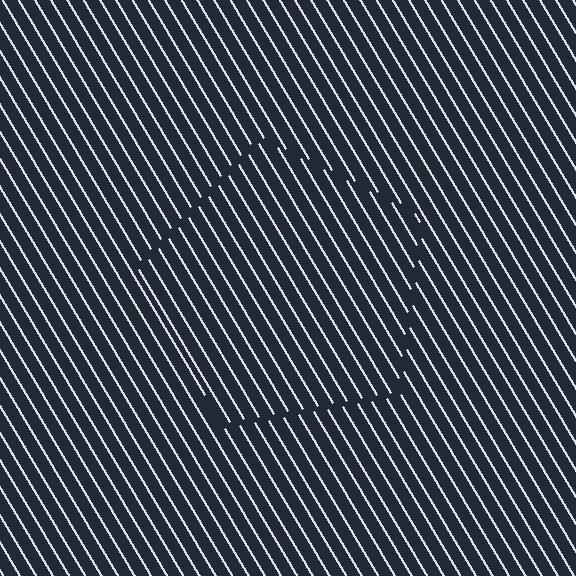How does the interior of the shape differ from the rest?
The interior of the shape contains the same grating, shifted by half a period — the contour is defined by the phase discontinuity where line-ends from the inner and outer gratings abut.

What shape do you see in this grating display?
An illusory pentagon. The interior of the shape contains the same grating, shifted by half a period — the contour is defined by the phase discontinuity where line-ends from the inner and outer gratings abut.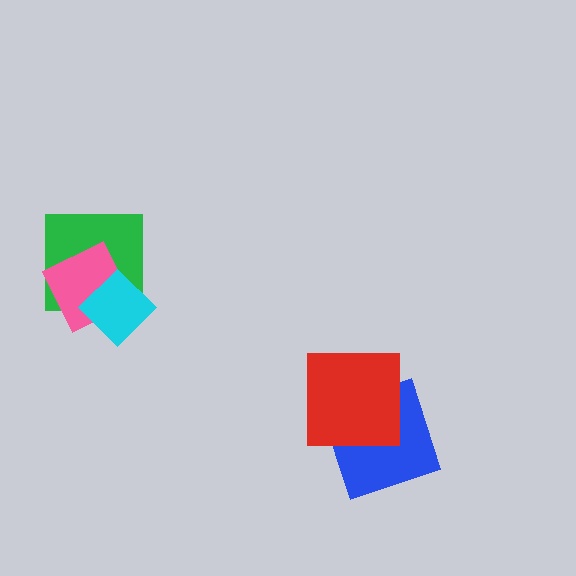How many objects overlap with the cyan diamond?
2 objects overlap with the cyan diamond.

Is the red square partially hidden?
No, no other shape covers it.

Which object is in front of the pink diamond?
The cyan diamond is in front of the pink diamond.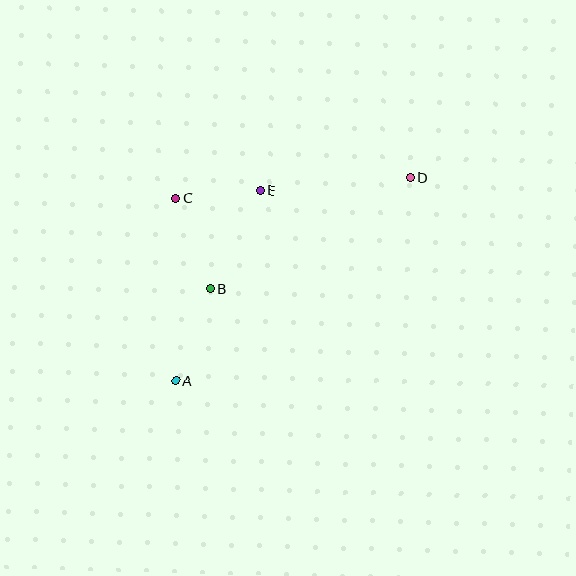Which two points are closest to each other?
Points C and E are closest to each other.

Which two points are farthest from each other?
Points A and D are farthest from each other.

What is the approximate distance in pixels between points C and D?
The distance between C and D is approximately 235 pixels.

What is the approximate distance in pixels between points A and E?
The distance between A and E is approximately 208 pixels.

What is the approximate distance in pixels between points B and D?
The distance between B and D is approximately 229 pixels.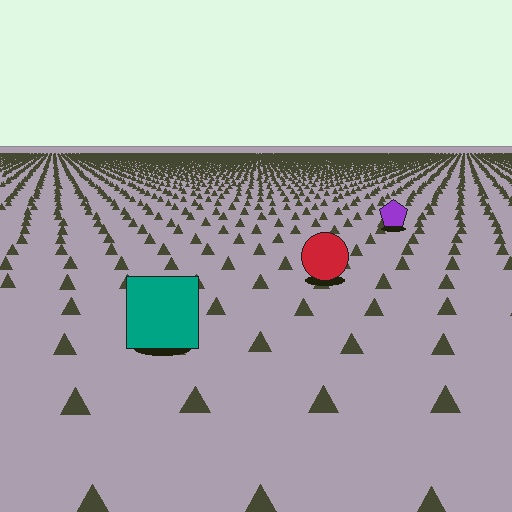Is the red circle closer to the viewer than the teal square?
No. The teal square is closer — you can tell from the texture gradient: the ground texture is coarser near it.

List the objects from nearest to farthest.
From nearest to farthest: the teal square, the red circle, the purple pentagon.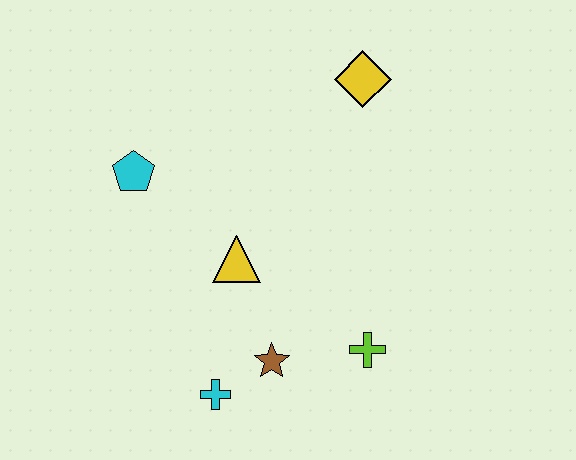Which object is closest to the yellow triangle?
The brown star is closest to the yellow triangle.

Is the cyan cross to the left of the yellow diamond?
Yes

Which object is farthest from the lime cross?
The cyan pentagon is farthest from the lime cross.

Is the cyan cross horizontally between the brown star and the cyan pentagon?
Yes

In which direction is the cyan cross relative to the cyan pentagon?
The cyan cross is below the cyan pentagon.